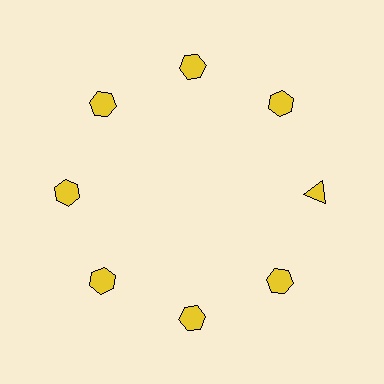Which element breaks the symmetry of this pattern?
The yellow triangle at roughly the 3 o'clock position breaks the symmetry. All other shapes are yellow hexagons.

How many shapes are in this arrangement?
There are 8 shapes arranged in a ring pattern.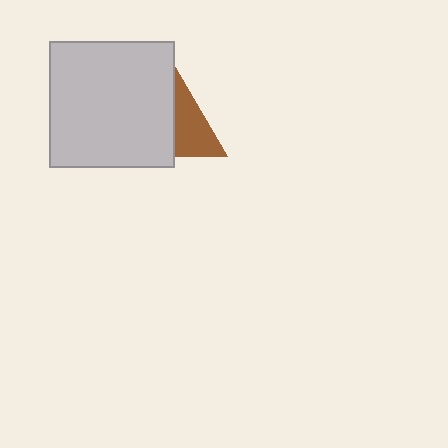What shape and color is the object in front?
The object in front is a light gray square.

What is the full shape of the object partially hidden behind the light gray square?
The partially hidden object is a brown triangle.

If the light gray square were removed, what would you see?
You would see the complete brown triangle.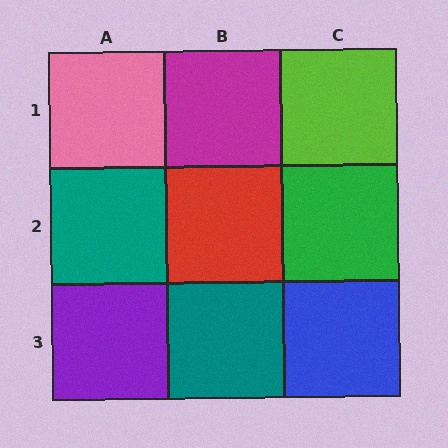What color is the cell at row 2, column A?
Teal.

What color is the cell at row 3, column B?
Teal.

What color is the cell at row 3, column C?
Blue.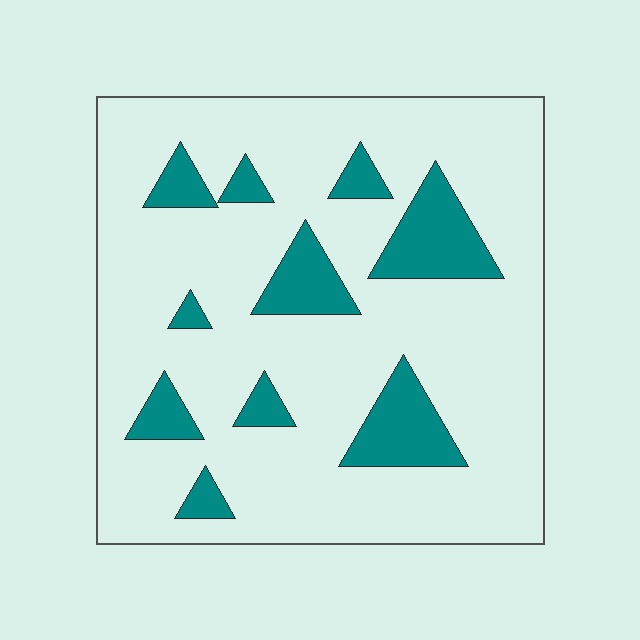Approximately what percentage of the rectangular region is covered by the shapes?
Approximately 15%.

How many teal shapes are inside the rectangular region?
10.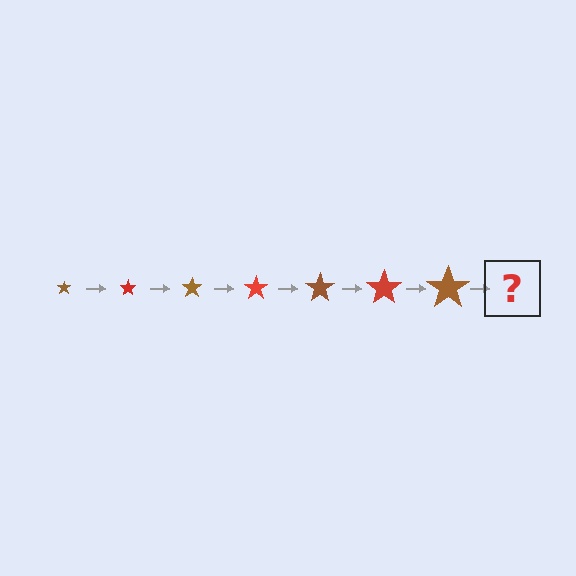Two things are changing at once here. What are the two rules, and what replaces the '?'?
The two rules are that the star grows larger each step and the color cycles through brown and red. The '?' should be a red star, larger than the previous one.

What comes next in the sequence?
The next element should be a red star, larger than the previous one.